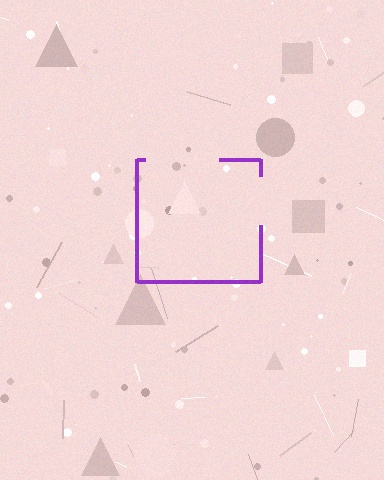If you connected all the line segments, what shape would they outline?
They would outline a square.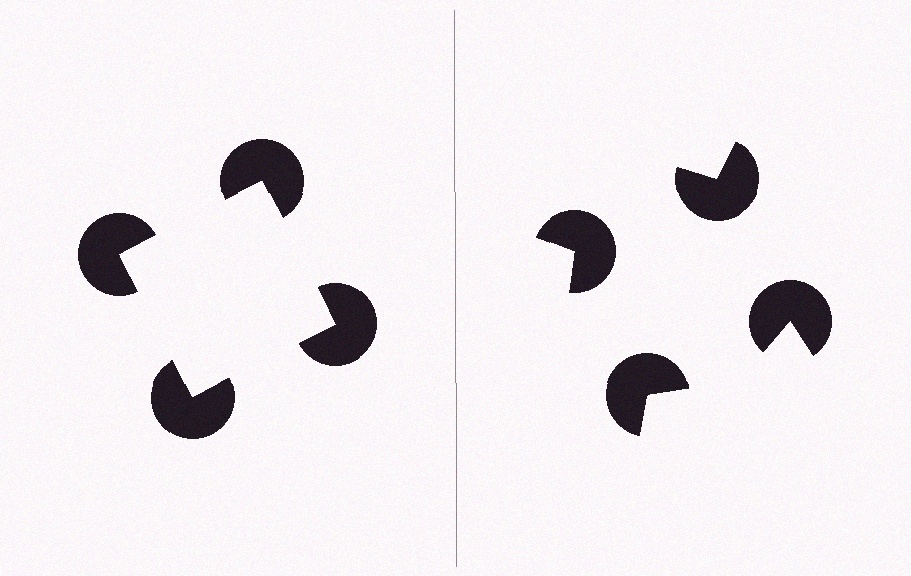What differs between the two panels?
The pac-man discs are positioned identically on both sides; only the wedge orientations differ. On the left they align to a square; on the right they are misaligned.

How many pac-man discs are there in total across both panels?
8 — 4 on each side.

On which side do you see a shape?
An illusory square appears on the left side. On the right side the wedge cuts are rotated, so no coherent shape forms.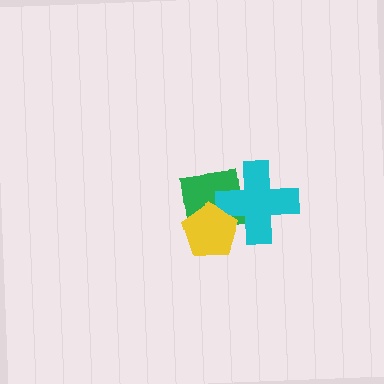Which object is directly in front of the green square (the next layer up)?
The cyan cross is directly in front of the green square.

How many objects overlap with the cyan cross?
2 objects overlap with the cyan cross.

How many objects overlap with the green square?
2 objects overlap with the green square.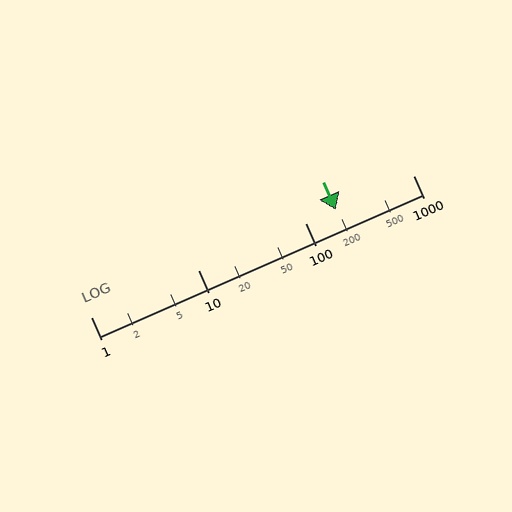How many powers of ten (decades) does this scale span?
The scale spans 3 decades, from 1 to 1000.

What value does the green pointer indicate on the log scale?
The pointer indicates approximately 190.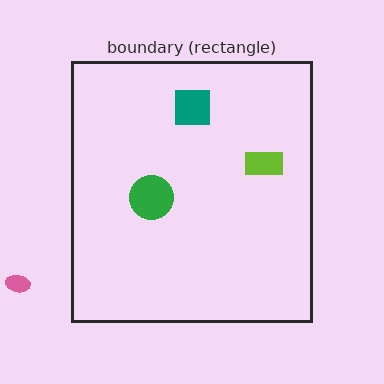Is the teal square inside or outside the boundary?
Inside.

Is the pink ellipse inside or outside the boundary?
Outside.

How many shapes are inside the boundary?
3 inside, 1 outside.